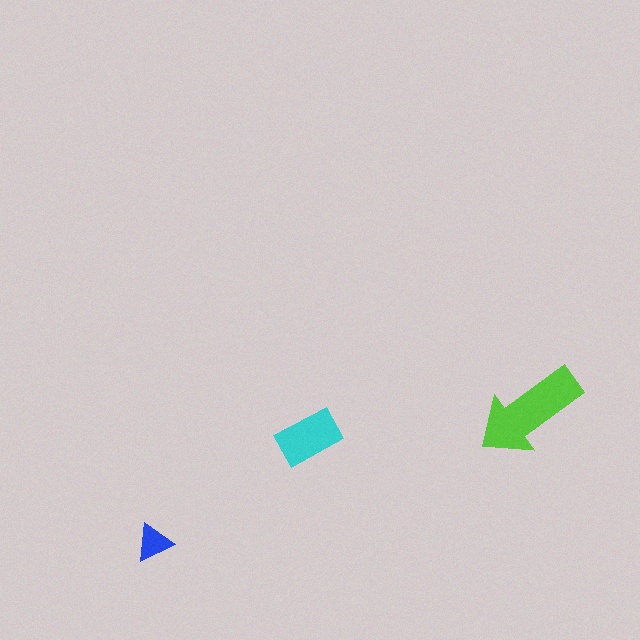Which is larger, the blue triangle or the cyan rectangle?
The cyan rectangle.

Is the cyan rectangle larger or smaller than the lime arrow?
Smaller.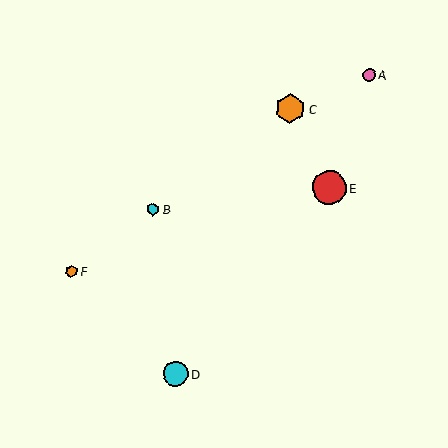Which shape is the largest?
The red circle (labeled E) is the largest.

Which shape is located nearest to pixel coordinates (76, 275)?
The orange hexagon (labeled F) at (72, 271) is nearest to that location.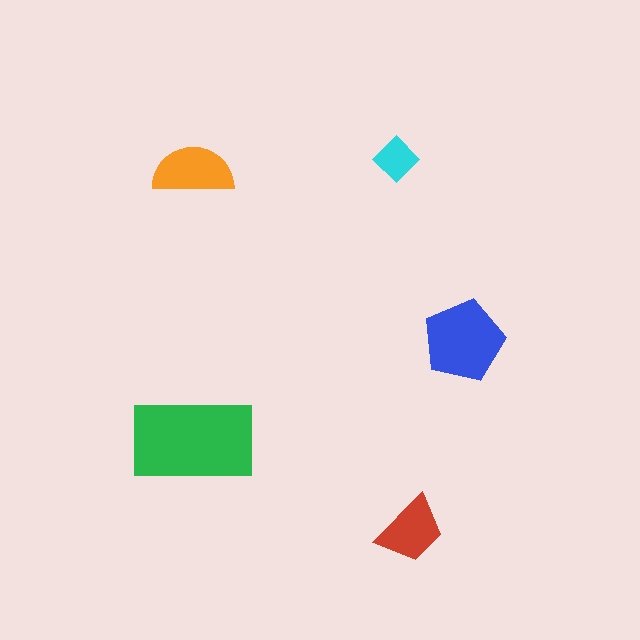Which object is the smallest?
The cyan diamond.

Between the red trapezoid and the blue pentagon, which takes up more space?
The blue pentagon.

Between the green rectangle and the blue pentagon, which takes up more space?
The green rectangle.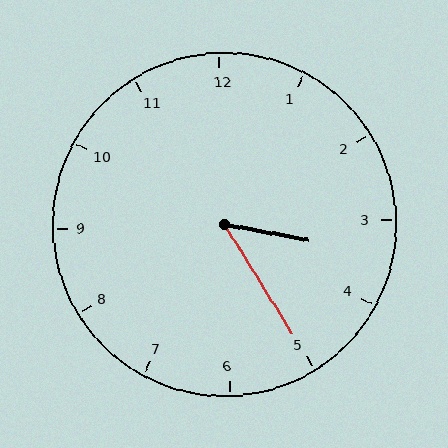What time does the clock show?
3:25.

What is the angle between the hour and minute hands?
Approximately 48 degrees.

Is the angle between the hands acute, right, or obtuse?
It is acute.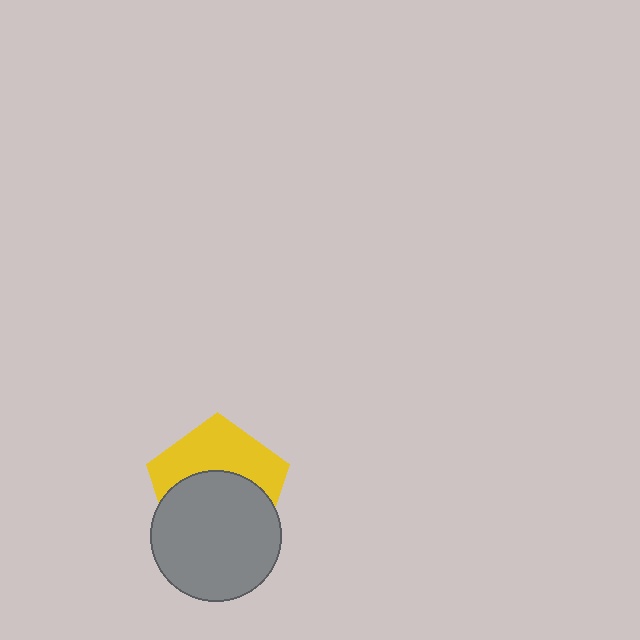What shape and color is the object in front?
The object in front is a gray circle.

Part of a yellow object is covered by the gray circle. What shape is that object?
It is a pentagon.